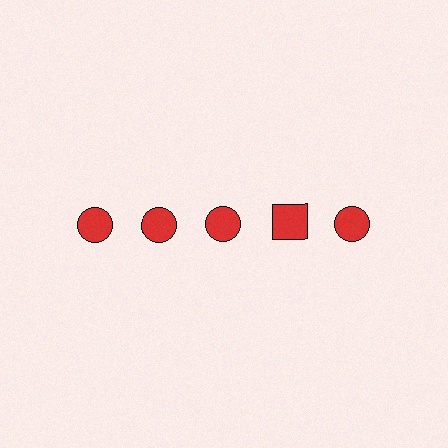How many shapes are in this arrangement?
There are 5 shapes arranged in a grid pattern.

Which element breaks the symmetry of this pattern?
The red square in the top row, second from right column breaks the symmetry. All other shapes are red circles.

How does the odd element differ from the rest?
It has a different shape: square instead of circle.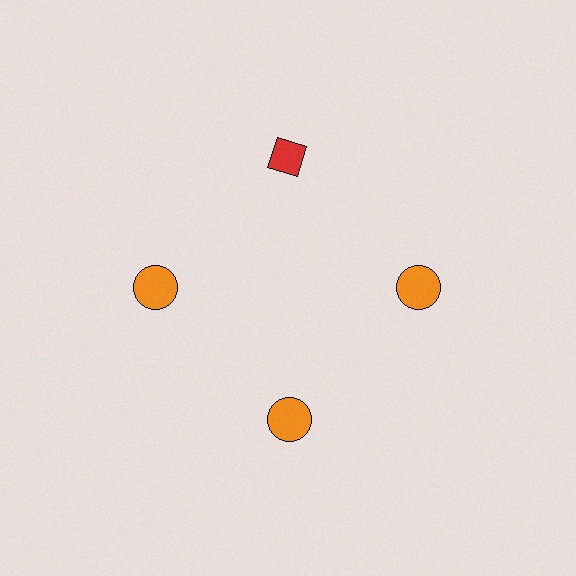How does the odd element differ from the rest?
It differs in both color (red instead of orange) and shape (diamond instead of circle).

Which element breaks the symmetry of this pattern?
The red diamond at roughly the 12 o'clock position breaks the symmetry. All other shapes are orange circles.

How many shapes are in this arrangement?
There are 4 shapes arranged in a ring pattern.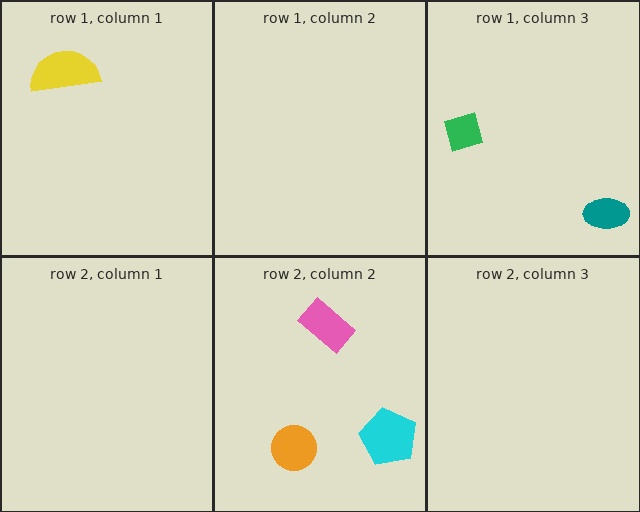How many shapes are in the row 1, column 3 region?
2.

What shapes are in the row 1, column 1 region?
The yellow semicircle.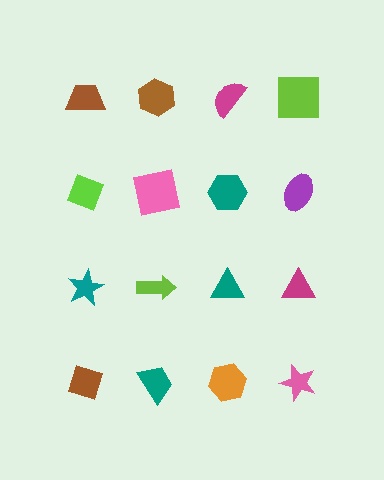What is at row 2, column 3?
A teal hexagon.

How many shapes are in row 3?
4 shapes.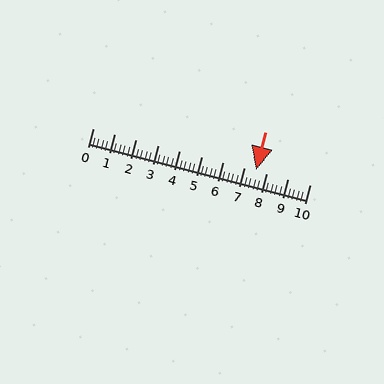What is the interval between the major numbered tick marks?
The major tick marks are spaced 1 units apart.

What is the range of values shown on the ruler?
The ruler shows values from 0 to 10.